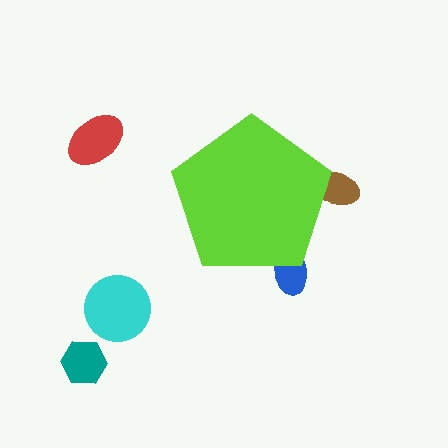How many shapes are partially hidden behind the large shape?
2 shapes are partially hidden.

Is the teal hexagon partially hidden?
No, the teal hexagon is fully visible.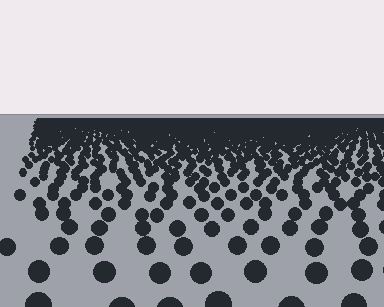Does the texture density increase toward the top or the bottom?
Density increases toward the top.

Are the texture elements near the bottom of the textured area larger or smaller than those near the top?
Larger. Near the bottom, elements are closer to the viewer and appear at a bigger on-screen size.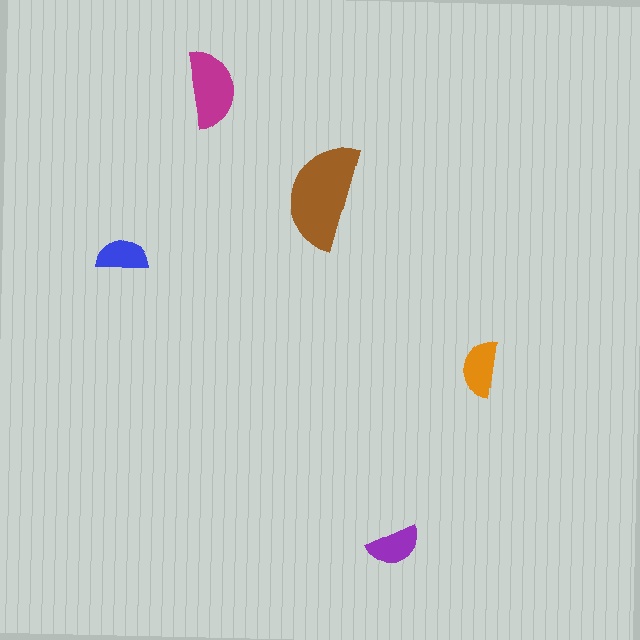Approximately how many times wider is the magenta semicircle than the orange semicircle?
About 1.5 times wider.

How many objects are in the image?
There are 5 objects in the image.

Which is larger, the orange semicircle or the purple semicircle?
The orange one.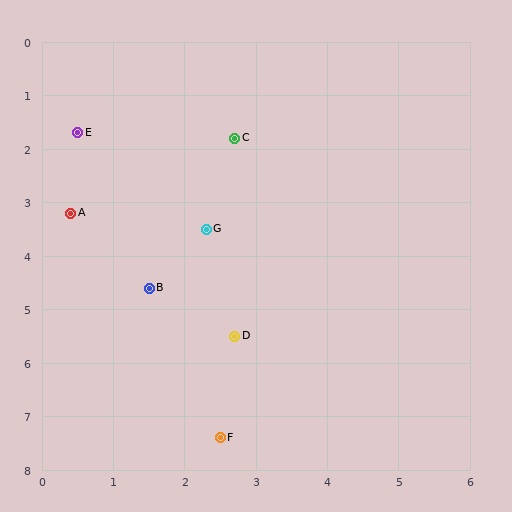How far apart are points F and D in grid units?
Points F and D are about 1.9 grid units apart.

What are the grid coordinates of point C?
Point C is at approximately (2.7, 1.8).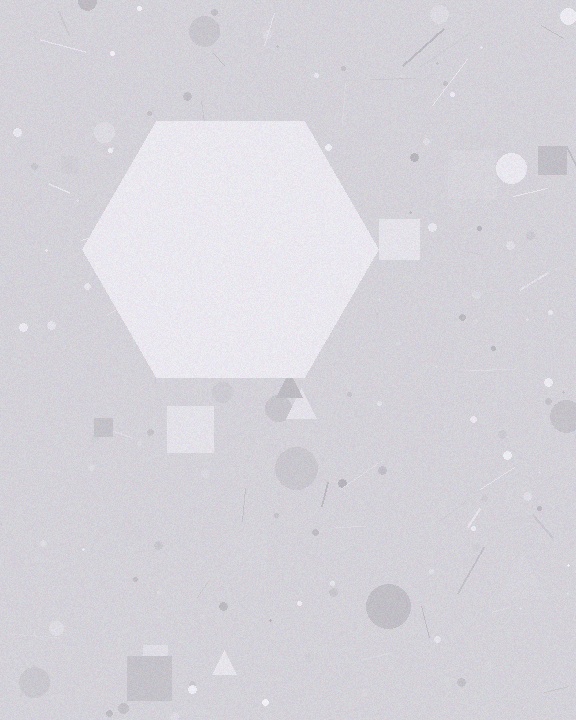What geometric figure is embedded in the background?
A hexagon is embedded in the background.